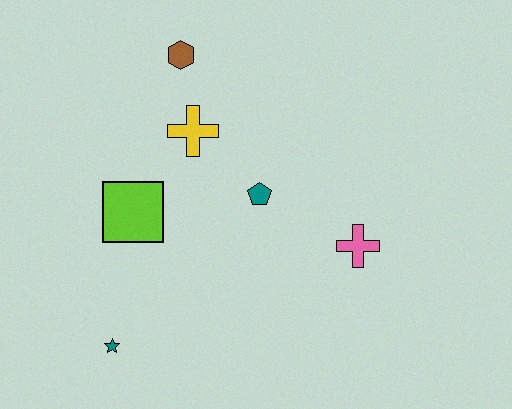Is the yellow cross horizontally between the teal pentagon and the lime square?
Yes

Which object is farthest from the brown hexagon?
The teal star is farthest from the brown hexagon.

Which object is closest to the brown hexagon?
The yellow cross is closest to the brown hexagon.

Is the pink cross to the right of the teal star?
Yes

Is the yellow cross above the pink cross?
Yes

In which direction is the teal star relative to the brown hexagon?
The teal star is below the brown hexagon.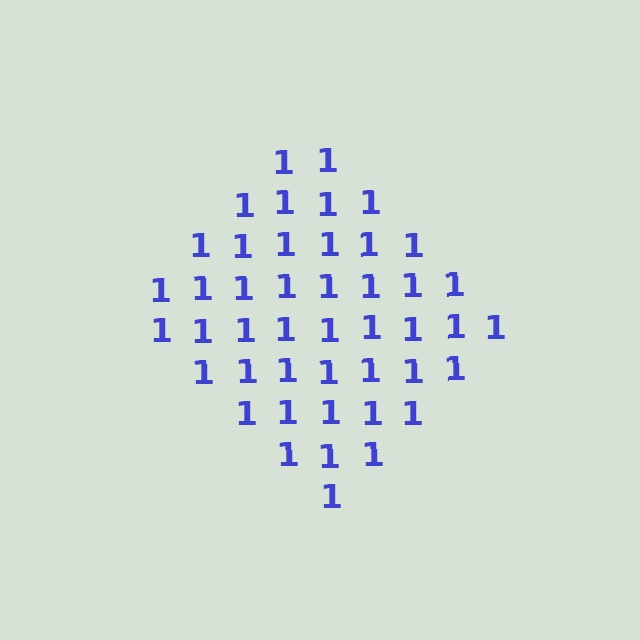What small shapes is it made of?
It is made of small digit 1's.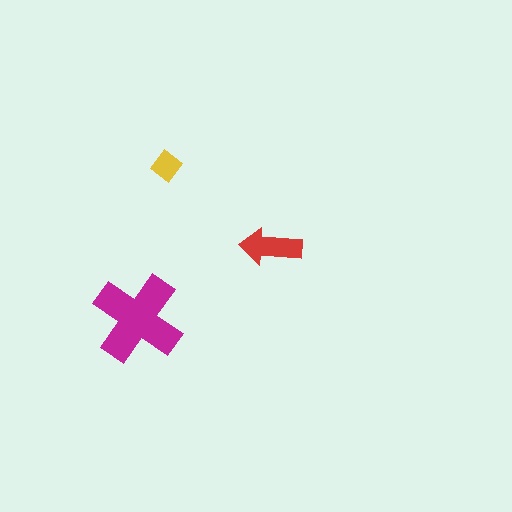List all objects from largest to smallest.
The magenta cross, the red arrow, the yellow diamond.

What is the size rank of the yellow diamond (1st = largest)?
3rd.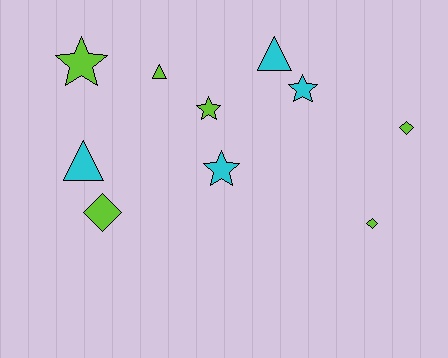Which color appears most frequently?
Lime, with 6 objects.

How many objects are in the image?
There are 10 objects.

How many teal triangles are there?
There are no teal triangles.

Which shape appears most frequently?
Star, with 4 objects.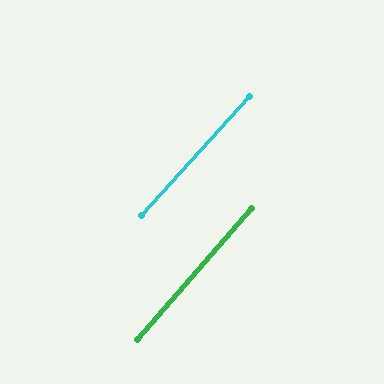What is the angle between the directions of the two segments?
Approximately 1 degree.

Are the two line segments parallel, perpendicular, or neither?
Parallel — their directions differ by only 1.3°.